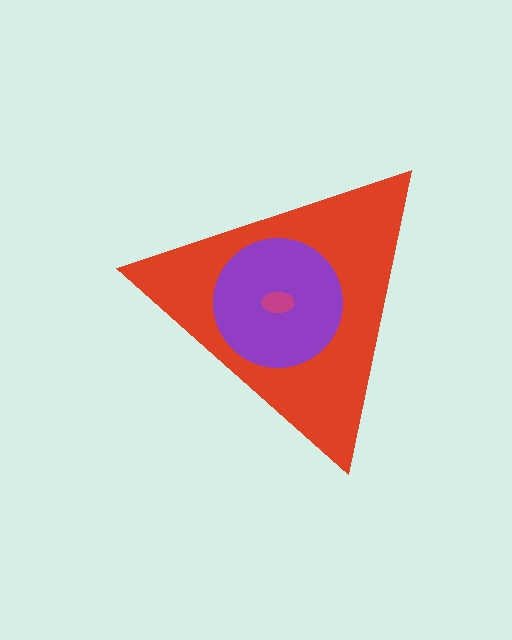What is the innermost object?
The magenta ellipse.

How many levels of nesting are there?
3.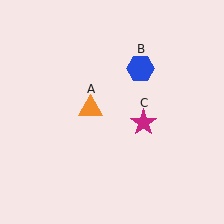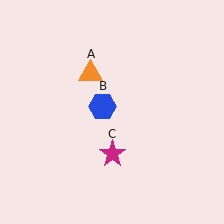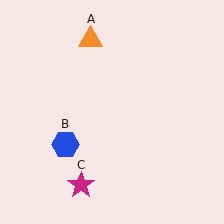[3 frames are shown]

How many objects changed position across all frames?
3 objects changed position: orange triangle (object A), blue hexagon (object B), magenta star (object C).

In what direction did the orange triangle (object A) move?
The orange triangle (object A) moved up.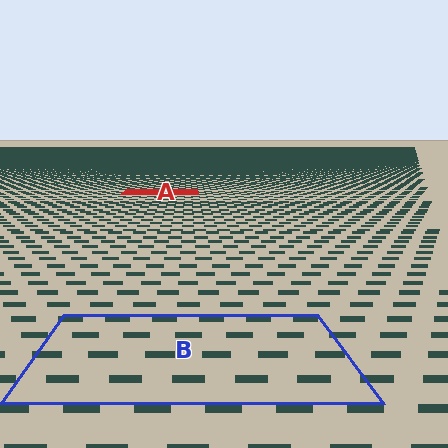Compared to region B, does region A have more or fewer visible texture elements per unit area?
Region A has more texture elements per unit area — they are packed more densely because it is farther away.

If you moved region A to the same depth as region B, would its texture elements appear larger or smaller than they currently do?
They would appear larger. At a closer depth, the same texture elements are projected at a bigger on-screen size.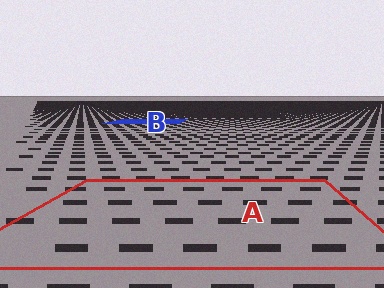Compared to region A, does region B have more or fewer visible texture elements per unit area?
Region B has more texture elements per unit area — they are packed more densely because it is farther away.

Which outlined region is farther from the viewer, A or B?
Region B is farther from the viewer — the texture elements inside it appear smaller and more densely packed.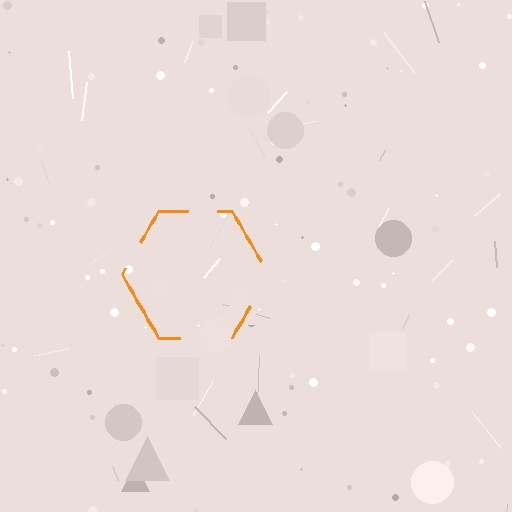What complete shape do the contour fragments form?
The contour fragments form a hexagon.